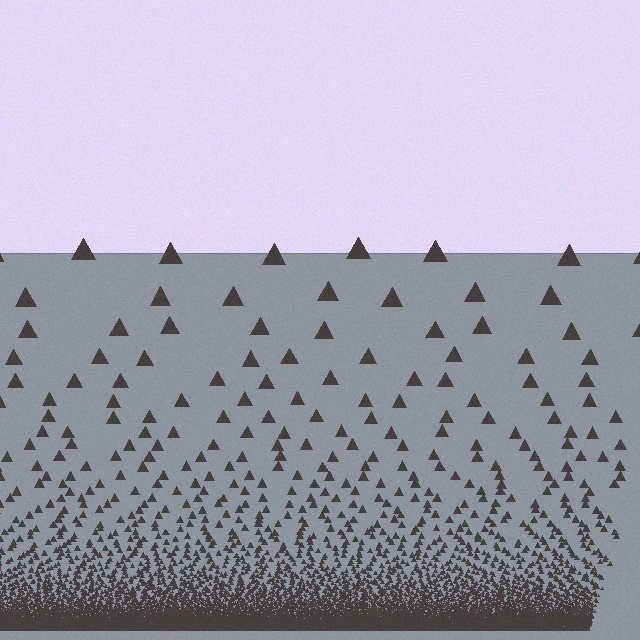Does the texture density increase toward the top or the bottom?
Density increases toward the bottom.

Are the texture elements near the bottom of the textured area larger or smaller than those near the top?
Smaller. The gradient is inverted — elements near the bottom are smaller and denser.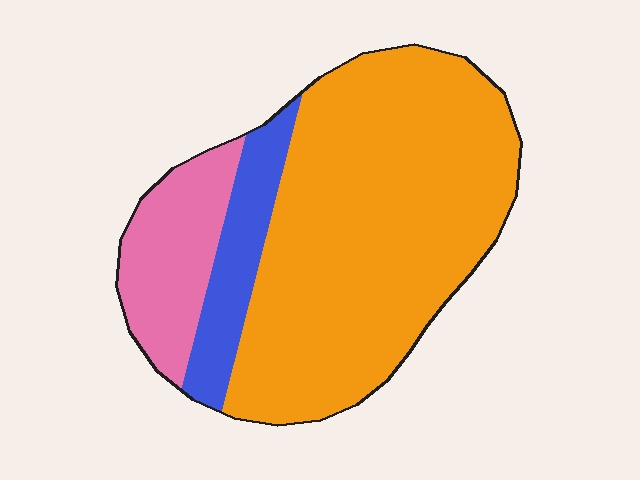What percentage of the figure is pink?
Pink covers roughly 15% of the figure.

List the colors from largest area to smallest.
From largest to smallest: orange, pink, blue.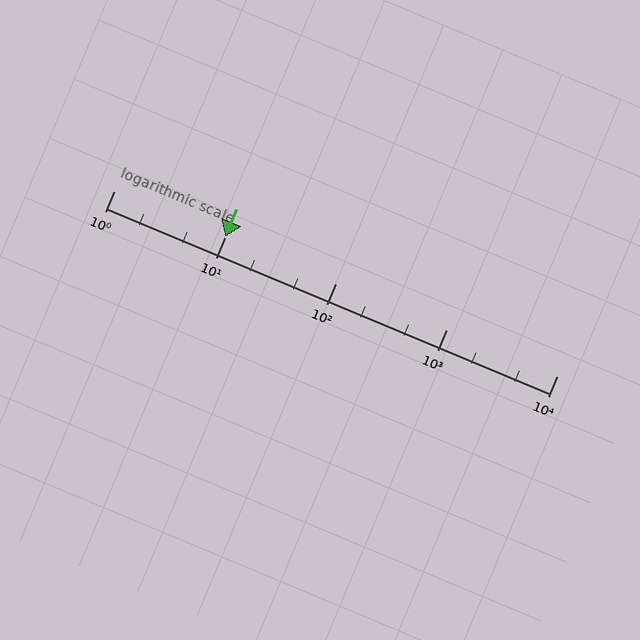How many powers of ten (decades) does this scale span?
The scale spans 4 decades, from 1 to 10000.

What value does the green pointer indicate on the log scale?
The pointer indicates approximately 10.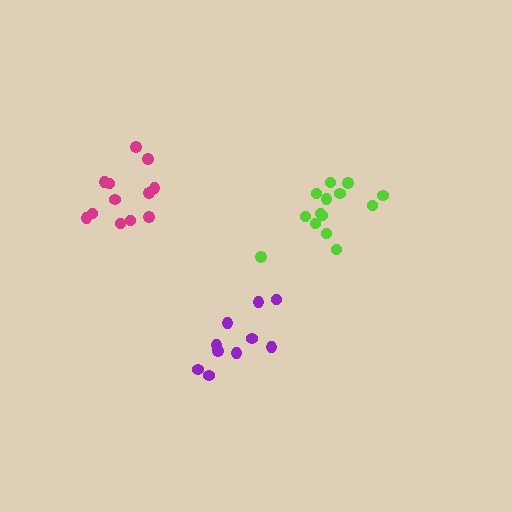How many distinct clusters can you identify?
There are 3 distinct clusters.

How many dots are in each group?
Group 1: 14 dots, Group 2: 12 dots, Group 3: 10 dots (36 total).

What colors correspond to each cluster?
The clusters are colored: lime, magenta, purple.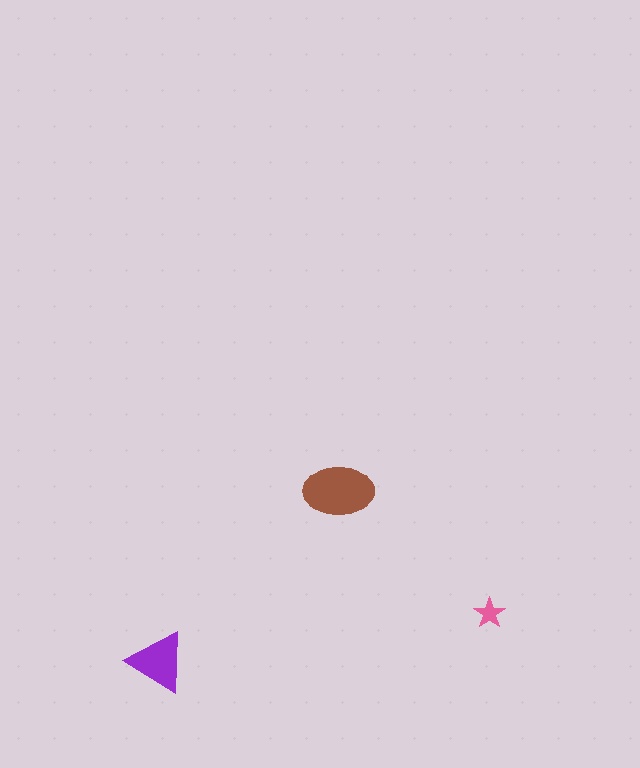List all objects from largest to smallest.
The brown ellipse, the purple triangle, the pink star.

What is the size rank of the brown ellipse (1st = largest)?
1st.